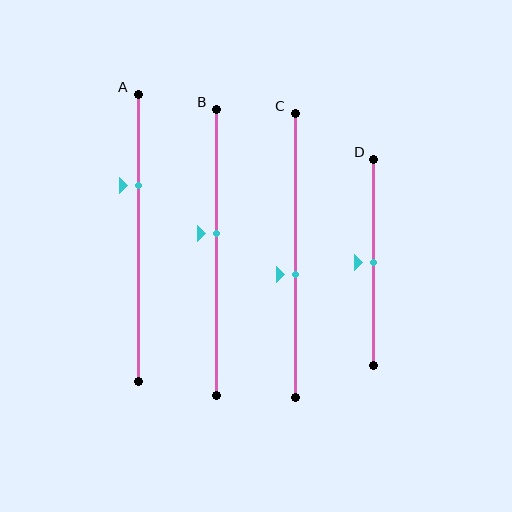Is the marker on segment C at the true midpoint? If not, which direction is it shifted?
No, the marker on segment C is shifted downward by about 7% of the segment length.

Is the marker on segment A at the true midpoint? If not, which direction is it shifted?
No, the marker on segment A is shifted upward by about 18% of the segment length.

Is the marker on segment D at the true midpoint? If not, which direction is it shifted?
Yes, the marker on segment D is at the true midpoint.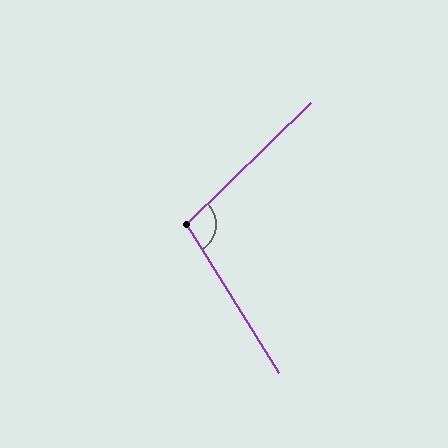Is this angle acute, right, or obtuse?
It is obtuse.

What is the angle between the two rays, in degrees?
Approximately 102 degrees.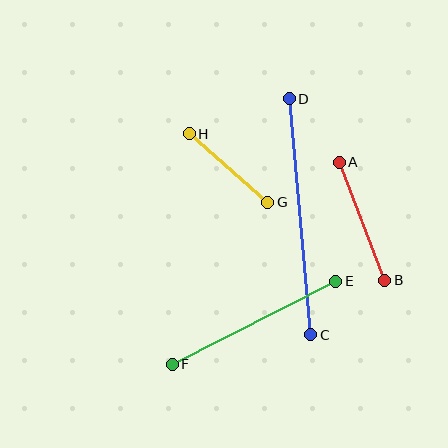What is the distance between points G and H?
The distance is approximately 104 pixels.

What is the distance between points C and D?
The distance is approximately 237 pixels.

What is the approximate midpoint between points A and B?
The midpoint is at approximately (362, 221) pixels.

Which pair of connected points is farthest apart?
Points C and D are farthest apart.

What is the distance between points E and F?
The distance is approximately 184 pixels.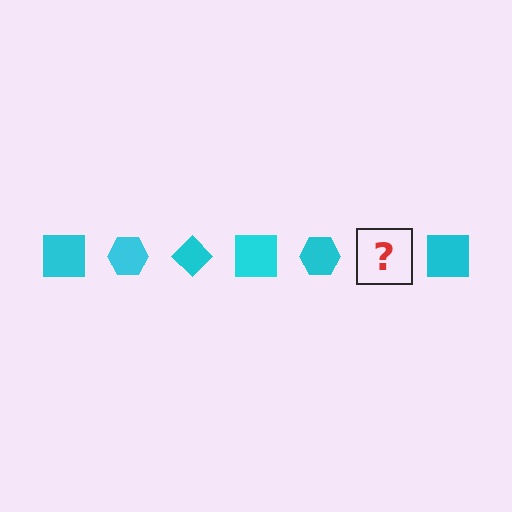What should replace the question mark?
The question mark should be replaced with a cyan diamond.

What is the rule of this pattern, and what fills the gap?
The rule is that the pattern cycles through square, hexagon, diamond shapes in cyan. The gap should be filled with a cyan diamond.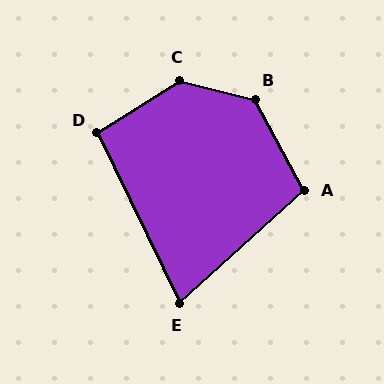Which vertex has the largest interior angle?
C, at approximately 134 degrees.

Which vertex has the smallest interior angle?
E, at approximately 74 degrees.